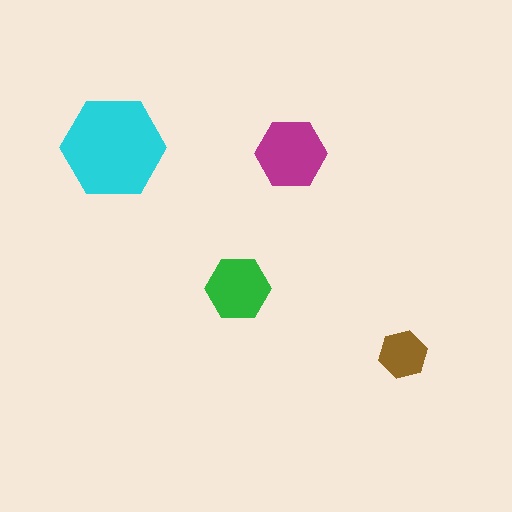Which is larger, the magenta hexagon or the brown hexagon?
The magenta one.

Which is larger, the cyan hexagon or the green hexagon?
The cyan one.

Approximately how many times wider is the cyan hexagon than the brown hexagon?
About 2 times wider.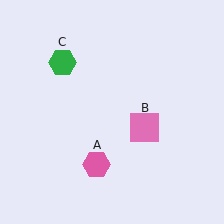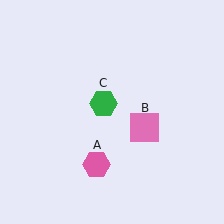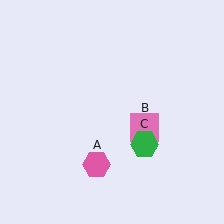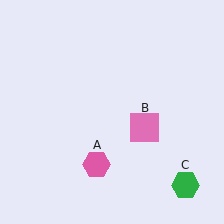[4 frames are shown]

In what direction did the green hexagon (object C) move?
The green hexagon (object C) moved down and to the right.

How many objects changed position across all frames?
1 object changed position: green hexagon (object C).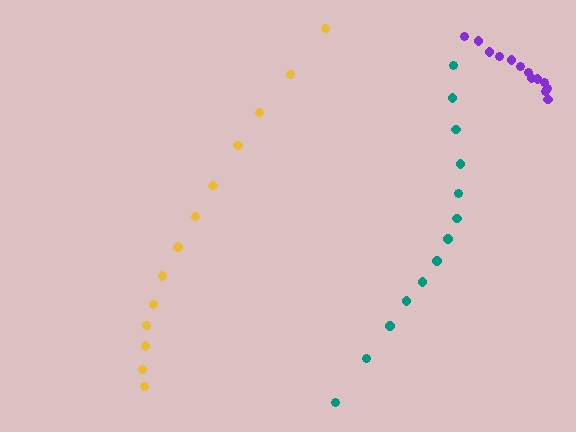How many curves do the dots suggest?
There are 3 distinct paths.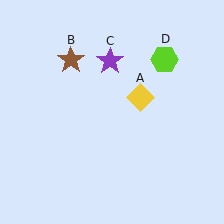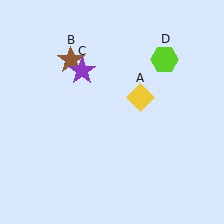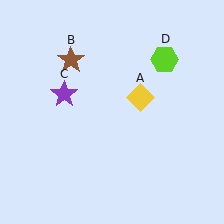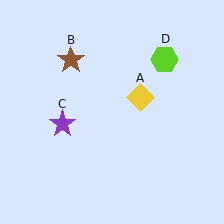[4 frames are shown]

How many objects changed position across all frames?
1 object changed position: purple star (object C).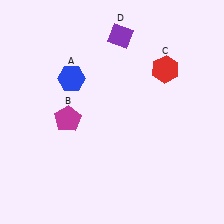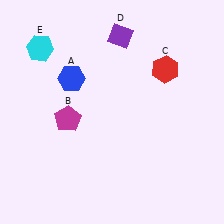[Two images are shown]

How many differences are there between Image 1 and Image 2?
There is 1 difference between the two images.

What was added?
A cyan hexagon (E) was added in Image 2.